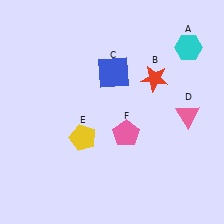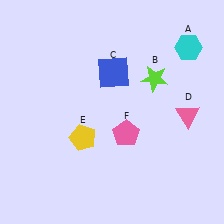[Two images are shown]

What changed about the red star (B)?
In Image 1, B is red. In Image 2, it changed to lime.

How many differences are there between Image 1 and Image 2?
There is 1 difference between the two images.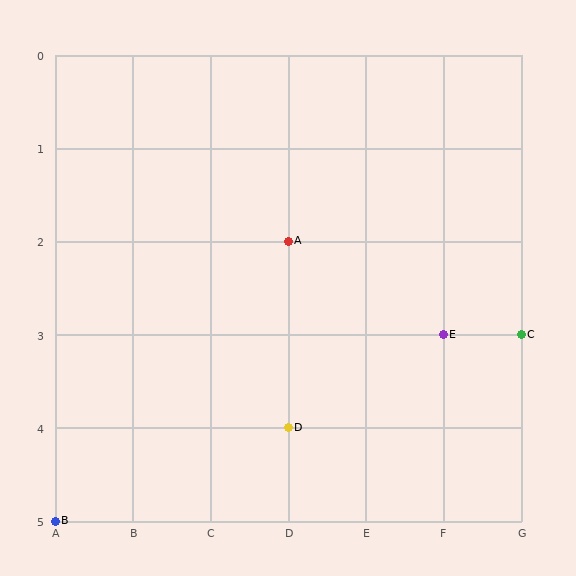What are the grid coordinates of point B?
Point B is at grid coordinates (A, 5).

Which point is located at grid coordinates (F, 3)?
Point E is at (F, 3).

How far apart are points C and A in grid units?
Points C and A are 3 columns and 1 row apart (about 3.2 grid units diagonally).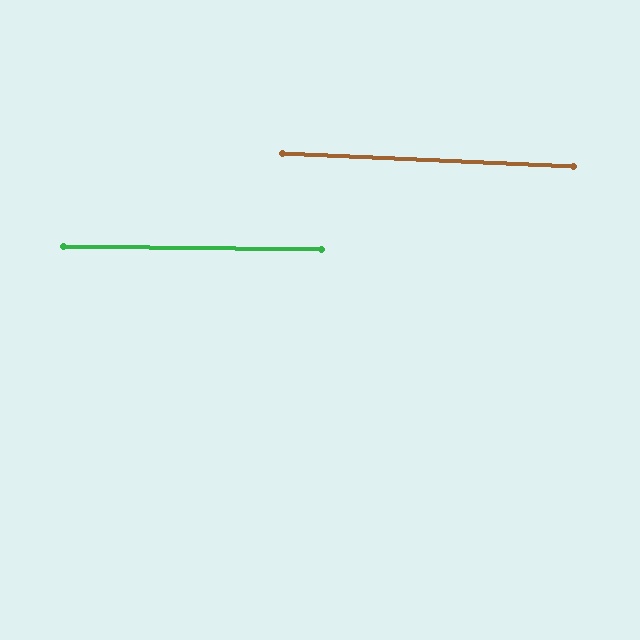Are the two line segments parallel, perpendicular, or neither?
Parallel — their directions differ by only 1.7°.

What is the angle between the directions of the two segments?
Approximately 2 degrees.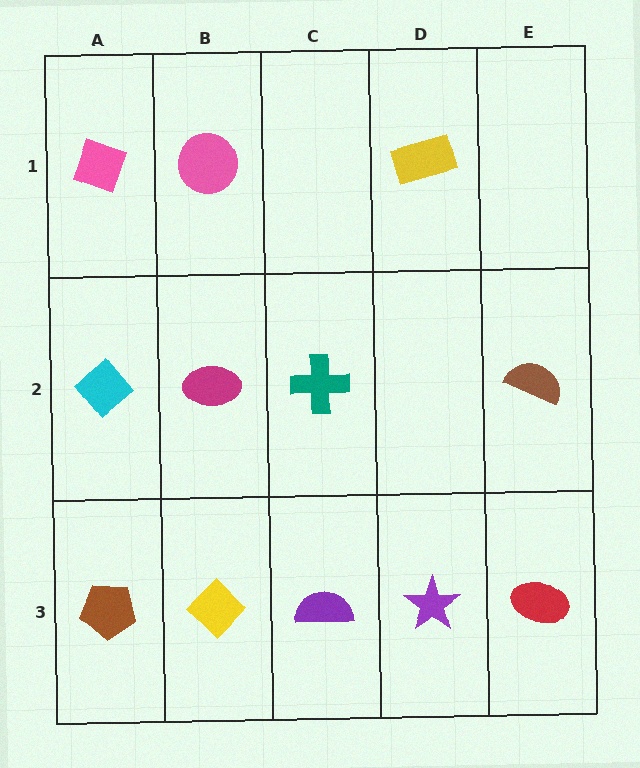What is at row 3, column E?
A red ellipse.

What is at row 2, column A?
A cyan diamond.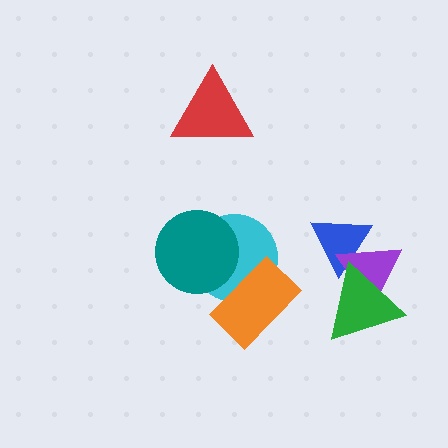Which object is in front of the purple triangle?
The green triangle is in front of the purple triangle.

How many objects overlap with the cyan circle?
2 objects overlap with the cyan circle.